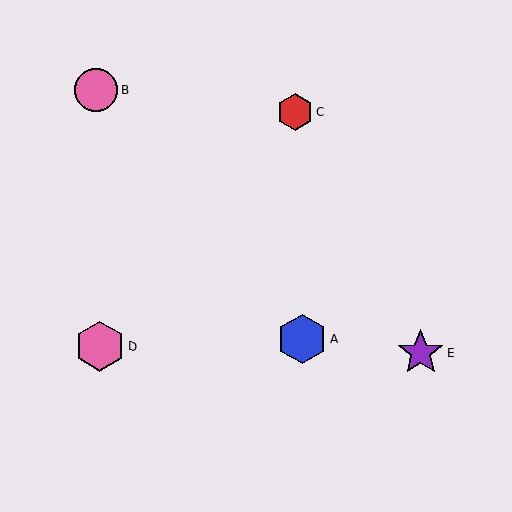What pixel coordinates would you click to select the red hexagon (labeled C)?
Click at (295, 112) to select the red hexagon C.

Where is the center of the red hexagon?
The center of the red hexagon is at (295, 112).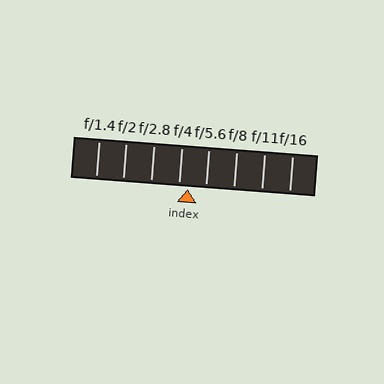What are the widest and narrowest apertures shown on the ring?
The widest aperture shown is f/1.4 and the narrowest is f/16.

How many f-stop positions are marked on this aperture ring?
There are 8 f-stop positions marked.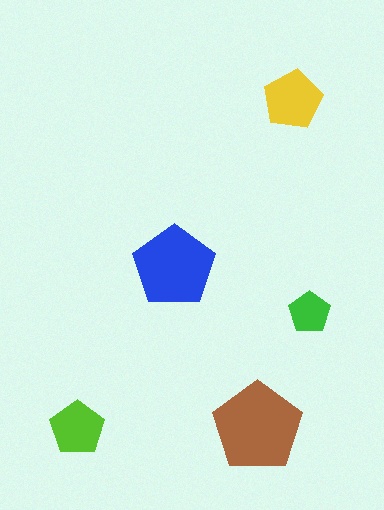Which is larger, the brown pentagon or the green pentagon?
The brown one.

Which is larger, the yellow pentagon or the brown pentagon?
The brown one.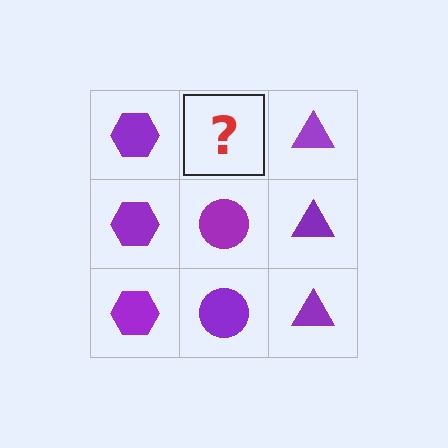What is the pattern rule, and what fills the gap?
The rule is that each column has a consistent shape. The gap should be filled with a purple circle.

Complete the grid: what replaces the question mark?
The question mark should be replaced with a purple circle.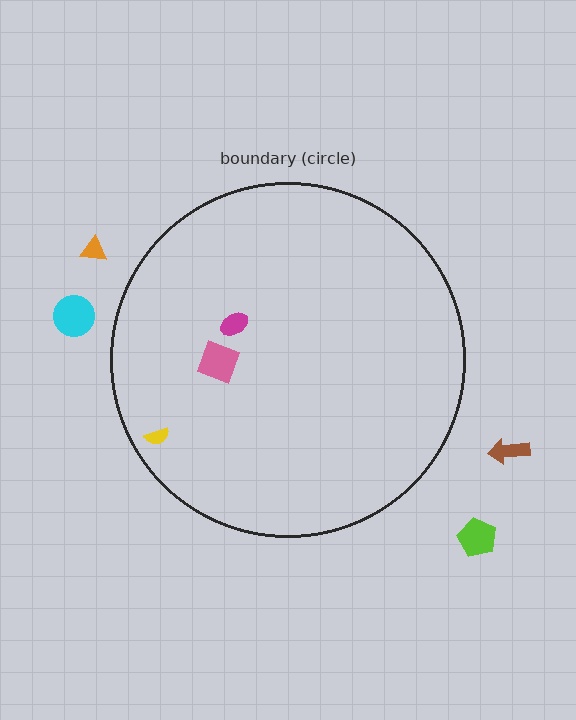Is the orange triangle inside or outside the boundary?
Outside.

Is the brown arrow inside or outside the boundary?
Outside.